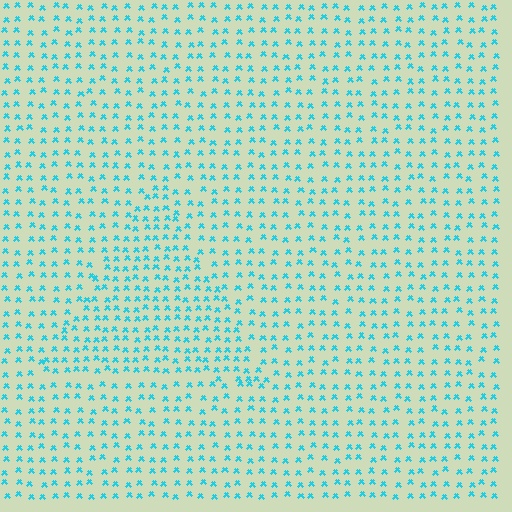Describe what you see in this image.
The image contains small cyan elements arranged at two different densities. A triangle-shaped region is visible where the elements are more densely packed than the surrounding area.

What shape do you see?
I see a triangle.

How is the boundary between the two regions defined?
The boundary is defined by a change in element density (approximately 1.5x ratio). All elements are the same color, size, and shape.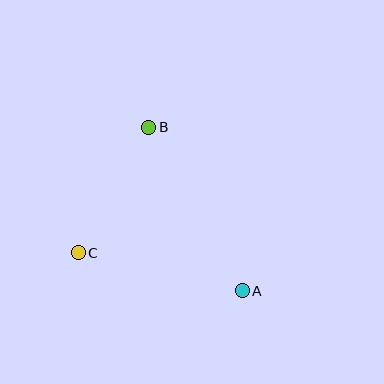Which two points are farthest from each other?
Points A and B are farthest from each other.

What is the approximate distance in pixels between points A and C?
The distance between A and C is approximately 168 pixels.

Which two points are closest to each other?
Points B and C are closest to each other.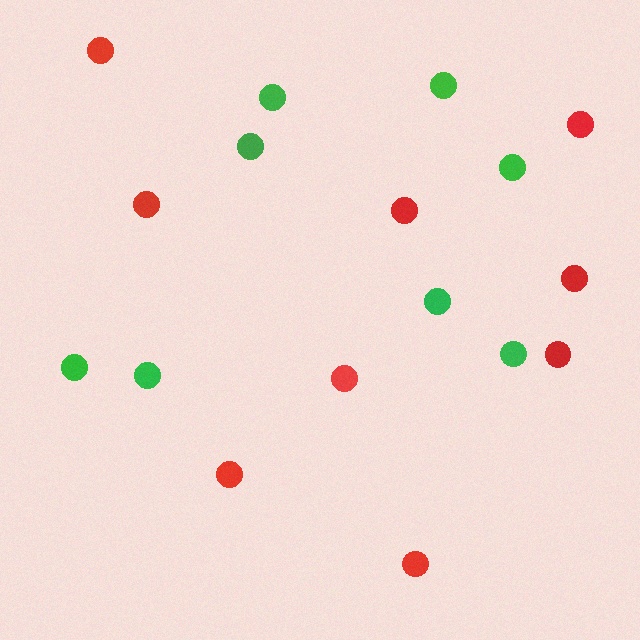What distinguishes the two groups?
There are 2 groups: one group of red circles (9) and one group of green circles (8).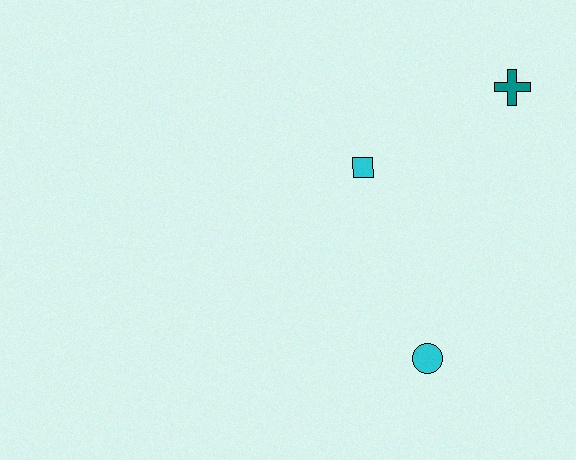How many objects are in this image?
There are 3 objects.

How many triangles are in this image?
There are no triangles.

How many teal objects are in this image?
There is 1 teal object.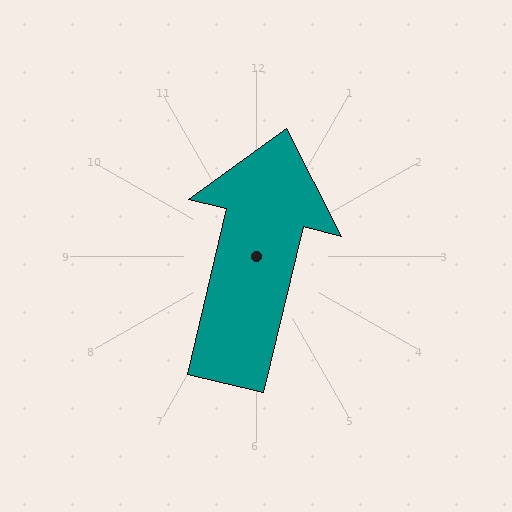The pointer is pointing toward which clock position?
Roughly 12 o'clock.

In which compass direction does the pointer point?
North.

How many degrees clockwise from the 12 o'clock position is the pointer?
Approximately 13 degrees.